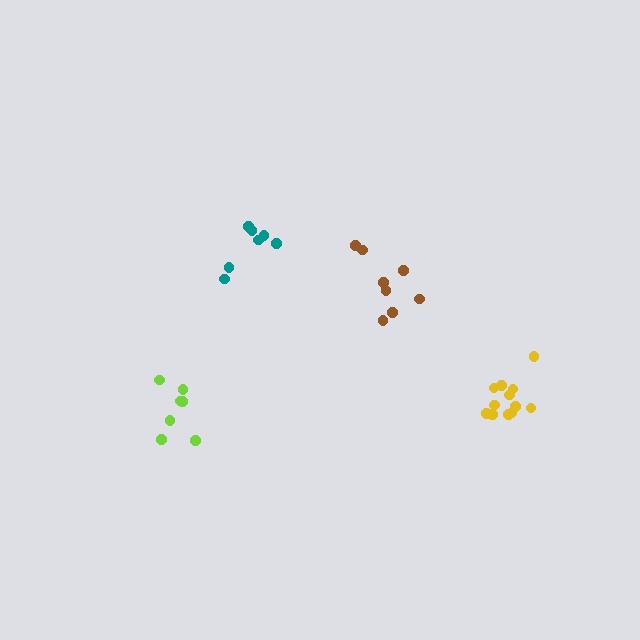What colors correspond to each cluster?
The clusters are colored: brown, teal, lime, yellow.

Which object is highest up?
The teal cluster is topmost.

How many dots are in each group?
Group 1: 8 dots, Group 2: 7 dots, Group 3: 7 dots, Group 4: 12 dots (34 total).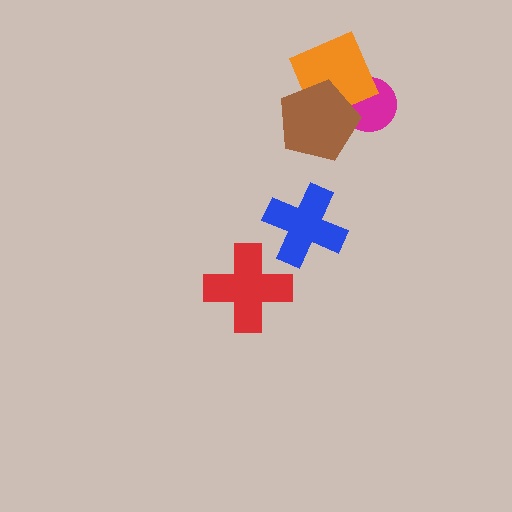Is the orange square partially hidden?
Yes, it is partially covered by another shape.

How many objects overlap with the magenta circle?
2 objects overlap with the magenta circle.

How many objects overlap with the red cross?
0 objects overlap with the red cross.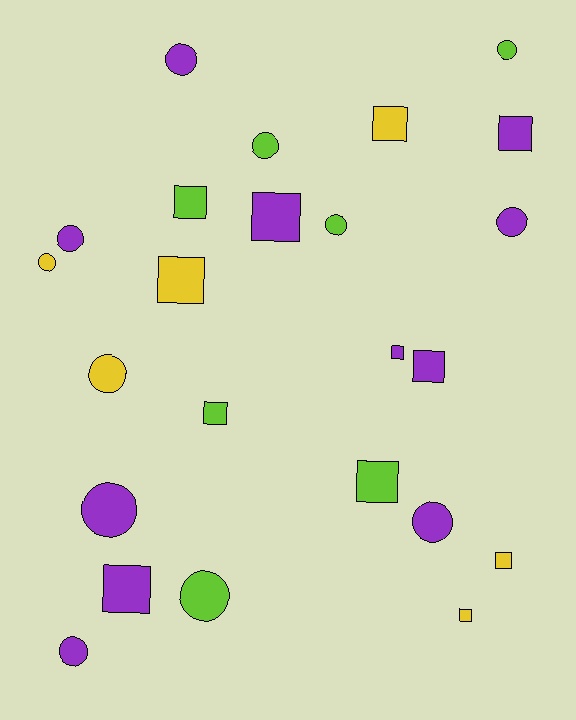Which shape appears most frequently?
Square, with 12 objects.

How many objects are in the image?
There are 24 objects.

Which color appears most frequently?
Purple, with 11 objects.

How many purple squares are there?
There are 5 purple squares.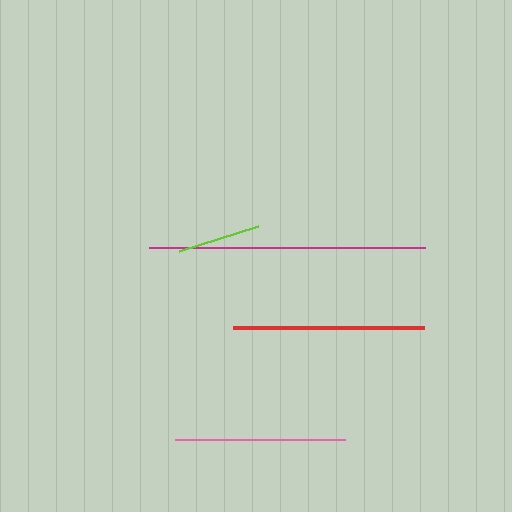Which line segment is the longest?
The magenta line is the longest at approximately 276 pixels.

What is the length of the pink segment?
The pink segment is approximately 170 pixels long.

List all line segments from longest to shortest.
From longest to shortest: magenta, red, pink, lime.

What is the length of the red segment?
The red segment is approximately 191 pixels long.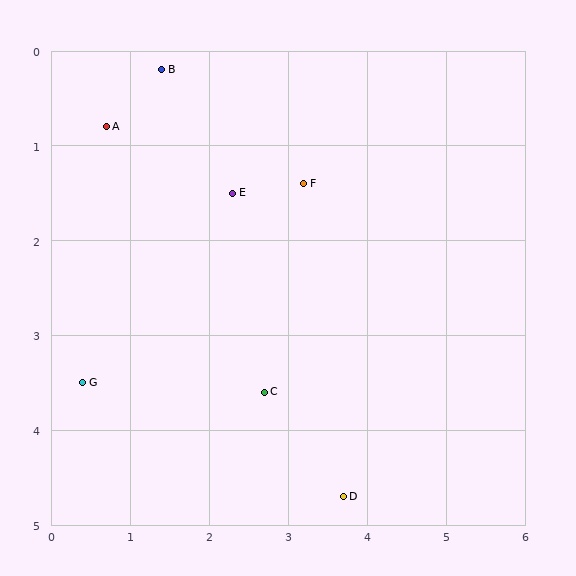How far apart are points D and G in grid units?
Points D and G are about 3.5 grid units apart.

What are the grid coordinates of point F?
Point F is at approximately (3.2, 1.4).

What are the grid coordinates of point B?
Point B is at approximately (1.4, 0.2).